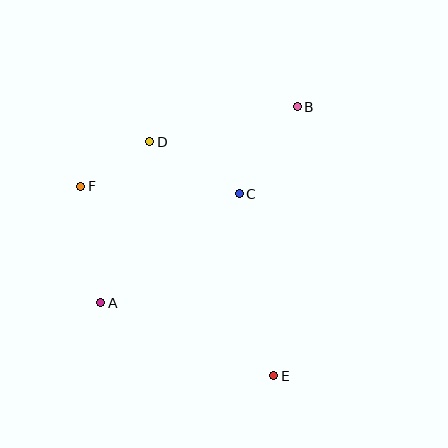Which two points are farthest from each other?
Points A and B are farthest from each other.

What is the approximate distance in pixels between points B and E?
The distance between B and E is approximately 270 pixels.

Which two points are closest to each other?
Points D and F are closest to each other.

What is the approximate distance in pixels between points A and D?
The distance between A and D is approximately 168 pixels.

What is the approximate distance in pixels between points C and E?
The distance between C and E is approximately 185 pixels.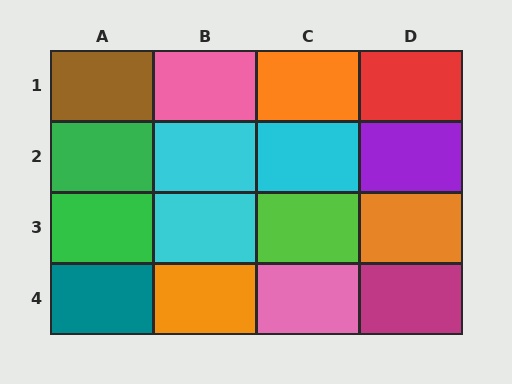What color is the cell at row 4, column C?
Pink.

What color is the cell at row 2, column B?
Cyan.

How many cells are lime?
1 cell is lime.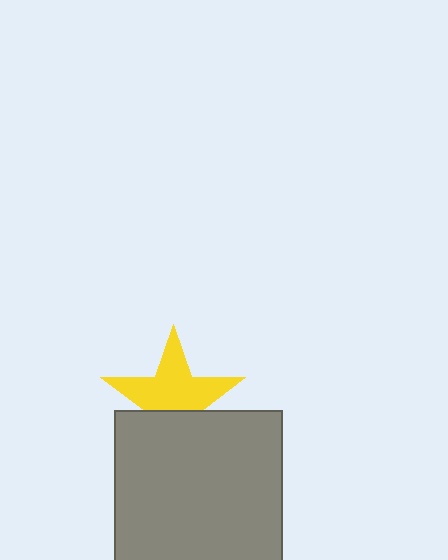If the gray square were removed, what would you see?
You would see the complete yellow star.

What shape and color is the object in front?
The object in front is a gray square.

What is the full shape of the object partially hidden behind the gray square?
The partially hidden object is a yellow star.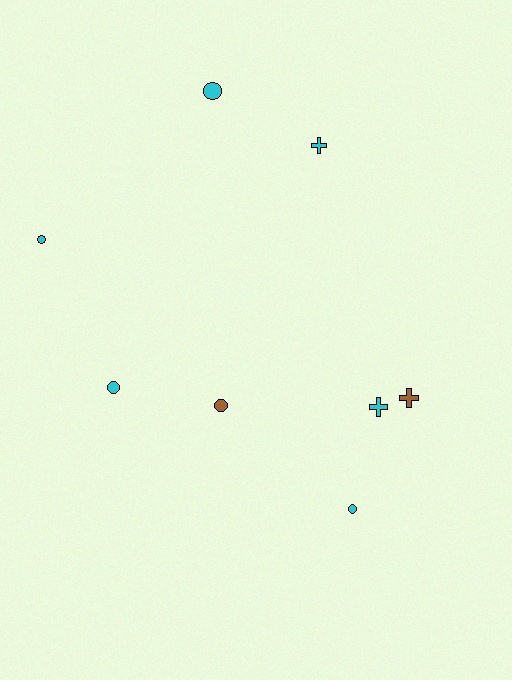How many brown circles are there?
There is 1 brown circle.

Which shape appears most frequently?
Circle, with 5 objects.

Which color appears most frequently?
Cyan, with 6 objects.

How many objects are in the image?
There are 8 objects.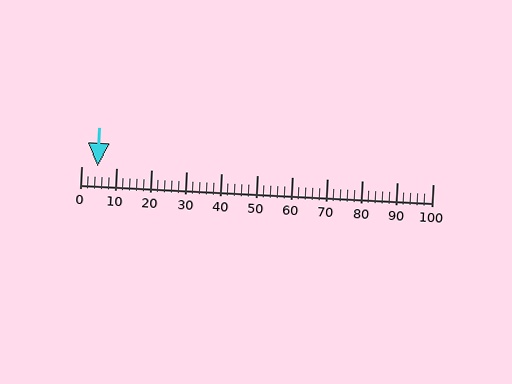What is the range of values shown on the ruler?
The ruler shows values from 0 to 100.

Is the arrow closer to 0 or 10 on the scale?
The arrow is closer to 0.